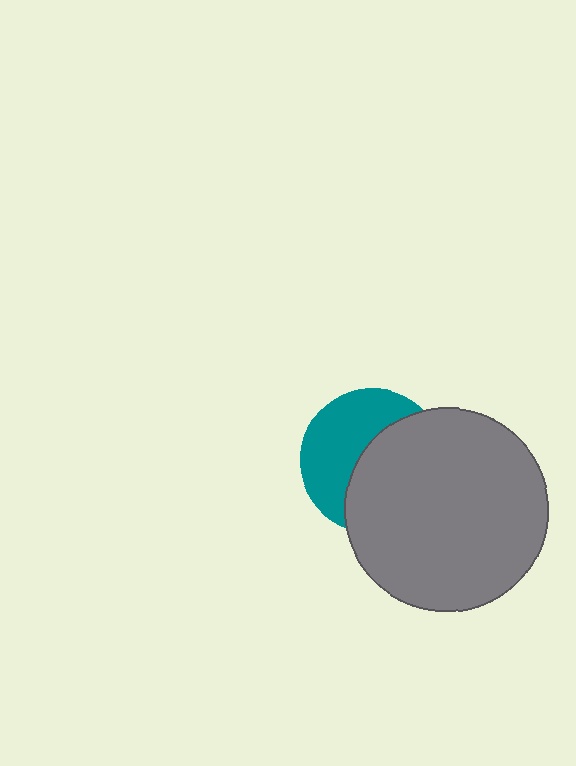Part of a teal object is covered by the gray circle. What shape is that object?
It is a circle.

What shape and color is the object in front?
The object in front is a gray circle.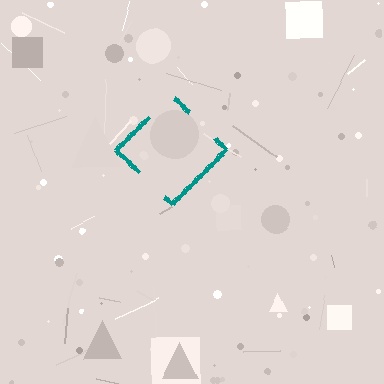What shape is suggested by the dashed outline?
The dashed outline suggests a diamond.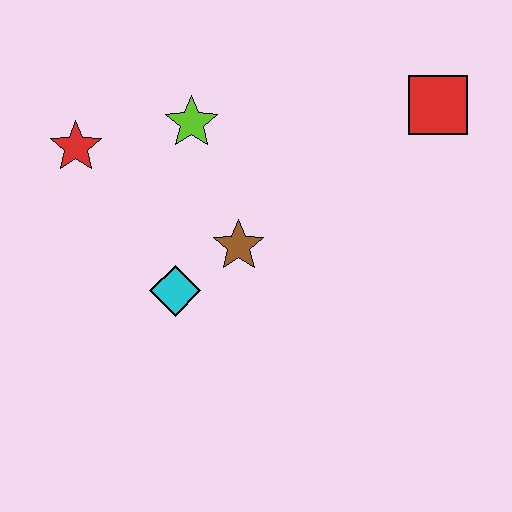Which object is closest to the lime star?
The red star is closest to the lime star.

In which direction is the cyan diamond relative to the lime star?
The cyan diamond is below the lime star.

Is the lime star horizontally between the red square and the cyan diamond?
Yes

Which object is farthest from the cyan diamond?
The red square is farthest from the cyan diamond.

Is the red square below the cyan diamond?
No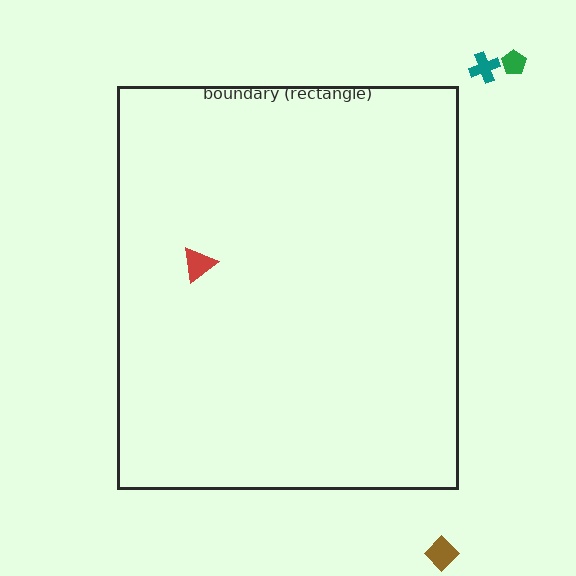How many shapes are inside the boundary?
1 inside, 3 outside.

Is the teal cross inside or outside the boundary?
Outside.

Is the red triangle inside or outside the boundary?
Inside.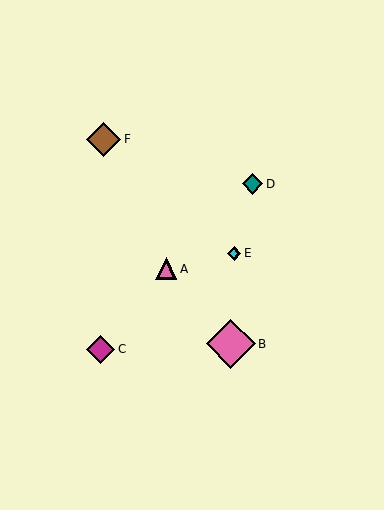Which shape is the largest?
The pink diamond (labeled B) is the largest.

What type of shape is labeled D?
Shape D is a teal diamond.